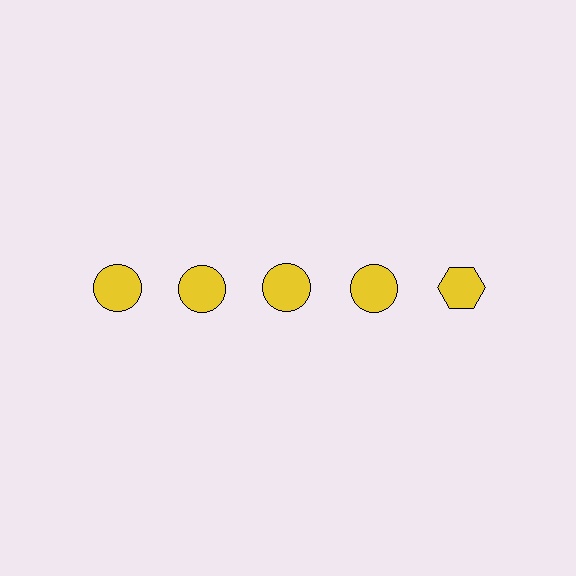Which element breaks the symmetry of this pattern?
The yellow hexagon in the top row, rightmost column breaks the symmetry. All other shapes are yellow circles.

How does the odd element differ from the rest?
It has a different shape: hexagon instead of circle.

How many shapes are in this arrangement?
There are 5 shapes arranged in a grid pattern.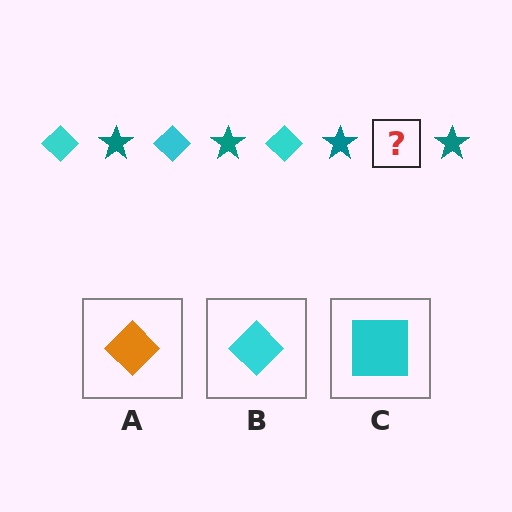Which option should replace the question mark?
Option B.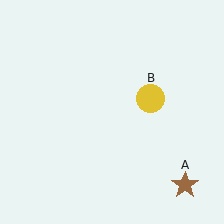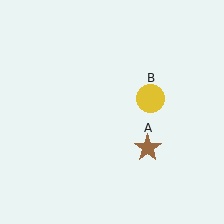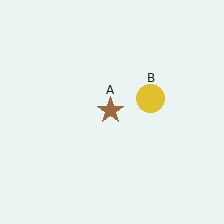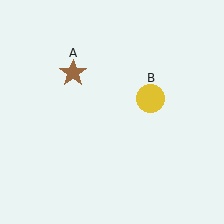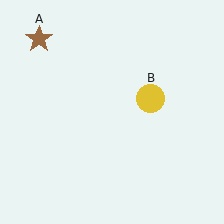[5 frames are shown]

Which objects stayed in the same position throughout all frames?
Yellow circle (object B) remained stationary.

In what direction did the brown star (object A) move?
The brown star (object A) moved up and to the left.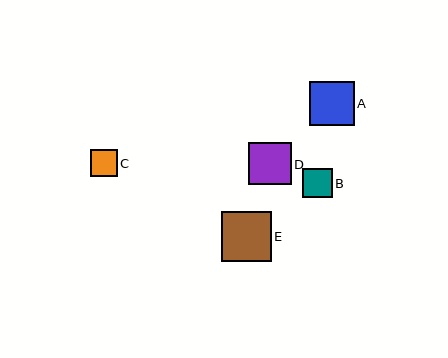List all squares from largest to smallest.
From largest to smallest: E, A, D, B, C.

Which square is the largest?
Square E is the largest with a size of approximately 50 pixels.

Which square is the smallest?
Square C is the smallest with a size of approximately 27 pixels.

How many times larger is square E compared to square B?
Square E is approximately 1.7 times the size of square B.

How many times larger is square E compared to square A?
Square E is approximately 1.1 times the size of square A.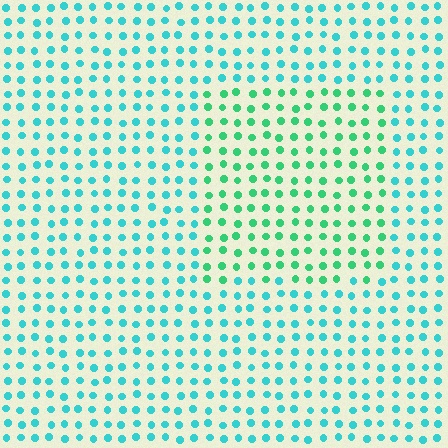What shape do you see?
I see a rectangle.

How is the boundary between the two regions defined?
The boundary is defined purely by a slight shift in hue (about 35 degrees). Spacing, size, and orientation are identical on both sides.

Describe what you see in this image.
The image is filled with small cyan elements in a uniform arrangement. A rectangle-shaped region is visible where the elements are tinted to a slightly different hue, forming a subtle color boundary.